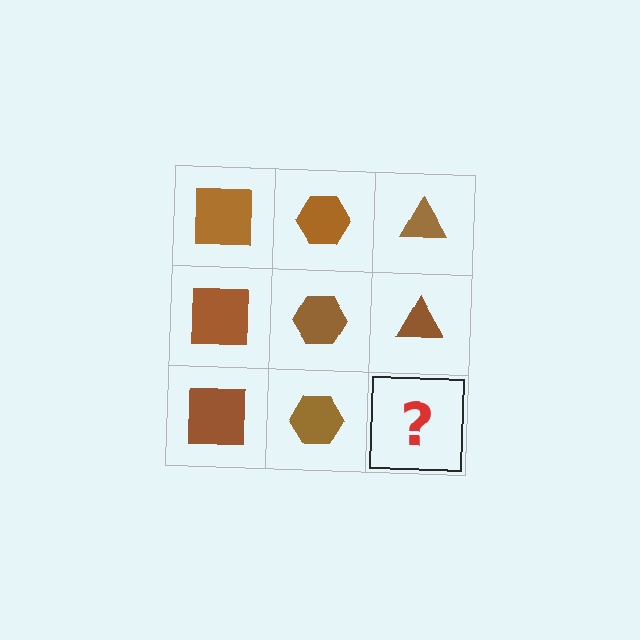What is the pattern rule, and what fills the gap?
The rule is that each column has a consistent shape. The gap should be filled with a brown triangle.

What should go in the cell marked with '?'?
The missing cell should contain a brown triangle.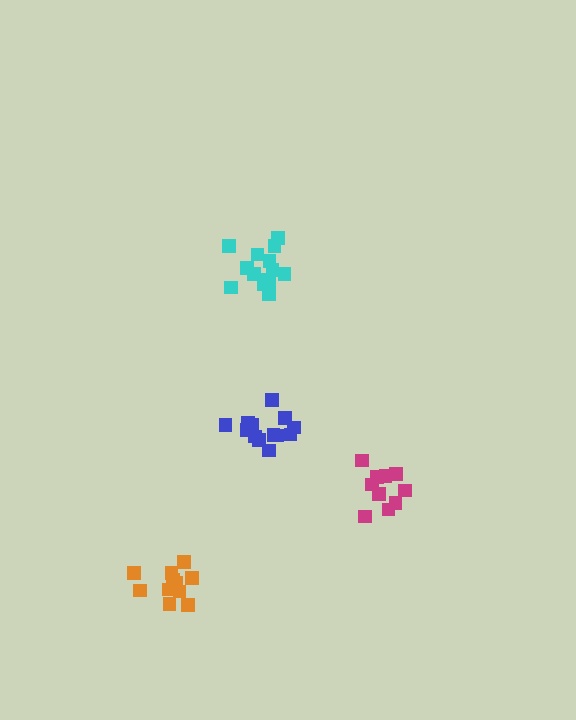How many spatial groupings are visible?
There are 4 spatial groupings.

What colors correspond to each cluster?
The clusters are colored: orange, blue, cyan, magenta.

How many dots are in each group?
Group 1: 12 dots, Group 2: 13 dots, Group 3: 14 dots, Group 4: 11 dots (50 total).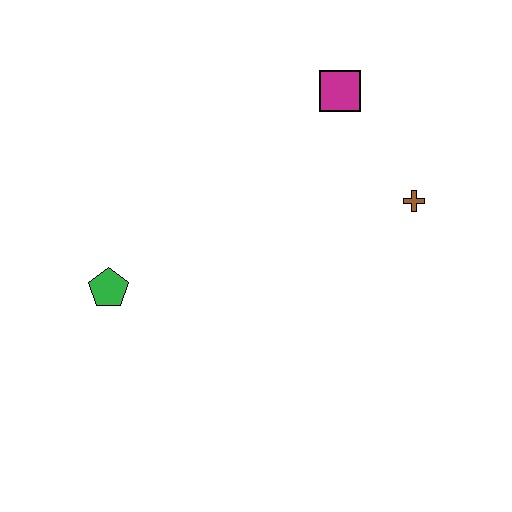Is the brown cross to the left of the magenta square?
No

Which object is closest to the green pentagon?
The magenta square is closest to the green pentagon.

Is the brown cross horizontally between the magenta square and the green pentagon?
No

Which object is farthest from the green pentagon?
The brown cross is farthest from the green pentagon.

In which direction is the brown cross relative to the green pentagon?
The brown cross is to the right of the green pentagon.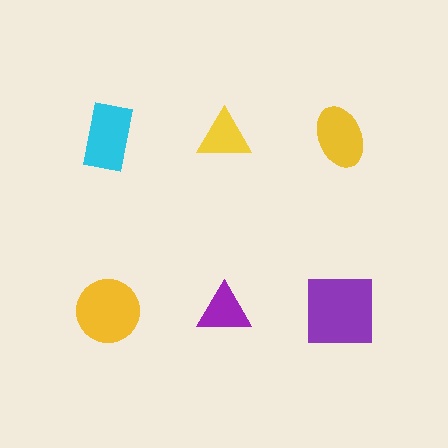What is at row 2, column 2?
A purple triangle.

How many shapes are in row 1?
3 shapes.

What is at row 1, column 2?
A yellow triangle.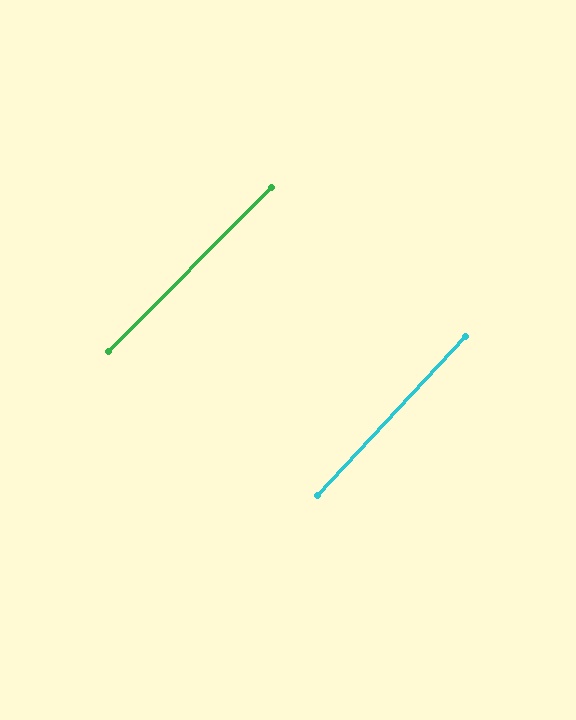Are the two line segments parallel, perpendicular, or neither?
Parallel — their directions differ by only 2.0°.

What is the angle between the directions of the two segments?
Approximately 2 degrees.